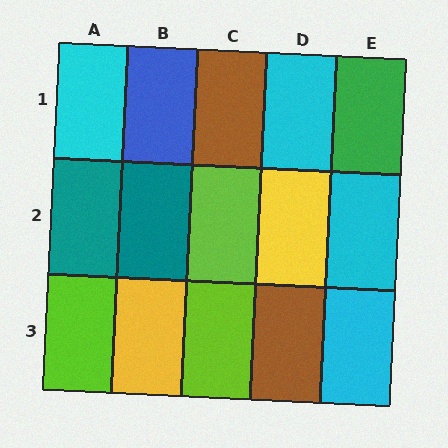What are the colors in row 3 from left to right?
Lime, yellow, lime, brown, cyan.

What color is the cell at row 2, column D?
Yellow.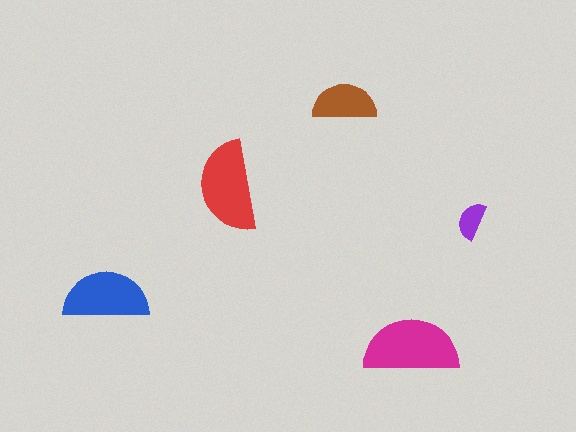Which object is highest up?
The brown semicircle is topmost.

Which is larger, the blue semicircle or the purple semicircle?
The blue one.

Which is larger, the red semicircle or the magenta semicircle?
The magenta one.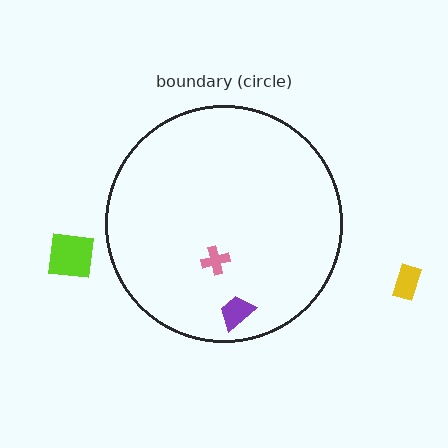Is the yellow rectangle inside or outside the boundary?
Outside.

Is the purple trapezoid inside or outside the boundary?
Inside.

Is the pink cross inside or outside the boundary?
Inside.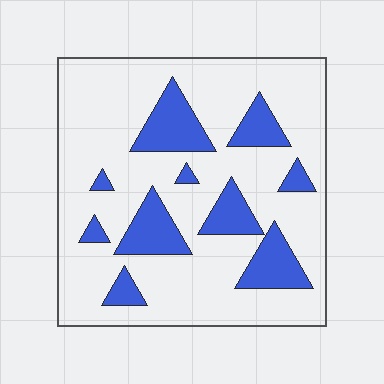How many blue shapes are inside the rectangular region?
10.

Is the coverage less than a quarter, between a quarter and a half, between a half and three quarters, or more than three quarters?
Less than a quarter.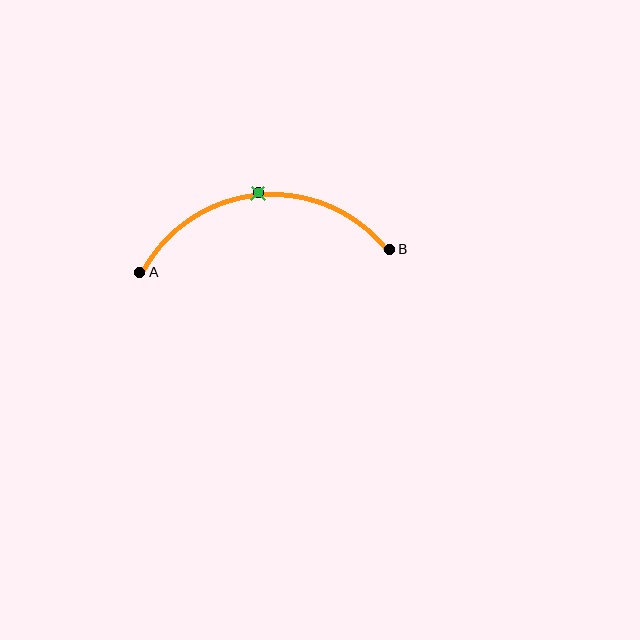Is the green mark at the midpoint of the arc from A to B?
Yes. The green mark lies on the arc at equal arc-length from both A and B — it is the arc midpoint.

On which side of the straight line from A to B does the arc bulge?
The arc bulges above the straight line connecting A and B.